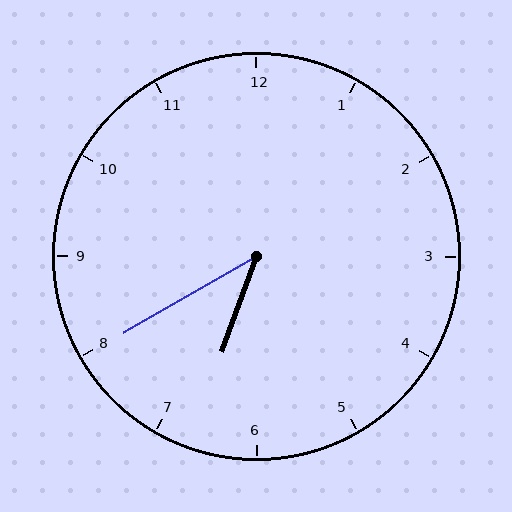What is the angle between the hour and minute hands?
Approximately 40 degrees.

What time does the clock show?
6:40.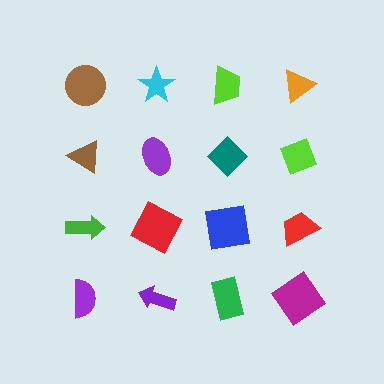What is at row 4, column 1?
A purple semicircle.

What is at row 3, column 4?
A red trapezoid.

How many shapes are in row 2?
4 shapes.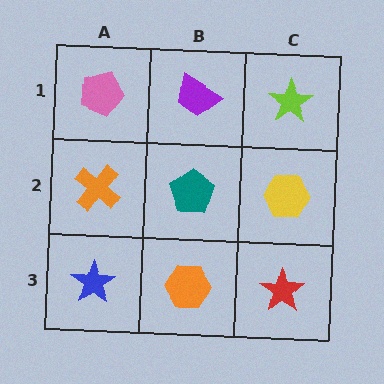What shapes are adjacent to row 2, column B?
A purple trapezoid (row 1, column B), an orange hexagon (row 3, column B), an orange cross (row 2, column A), a yellow hexagon (row 2, column C).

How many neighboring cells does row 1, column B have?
3.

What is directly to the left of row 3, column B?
A blue star.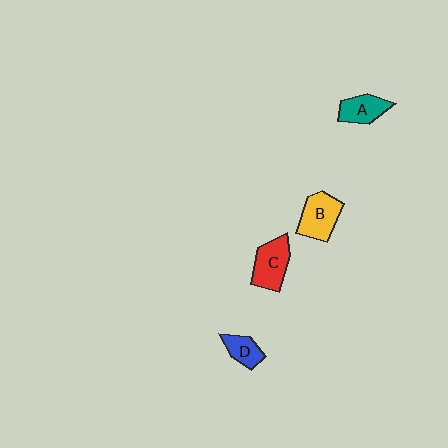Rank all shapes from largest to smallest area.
From largest to smallest: B (yellow), C (red), A (teal), D (blue).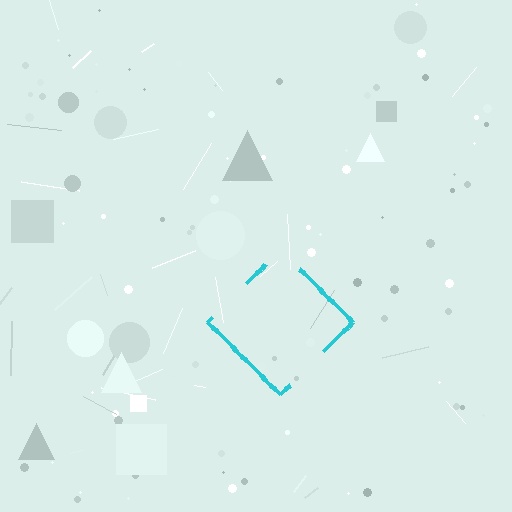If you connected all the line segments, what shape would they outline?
They would outline a diamond.